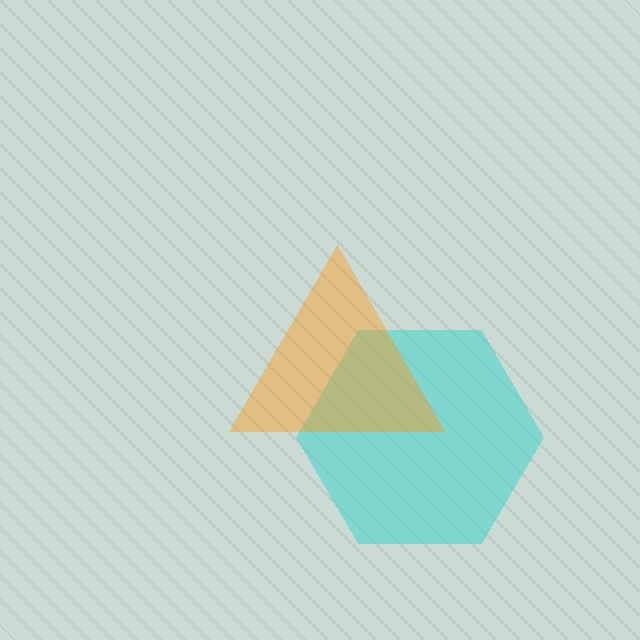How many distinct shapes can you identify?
There are 2 distinct shapes: a cyan hexagon, an orange triangle.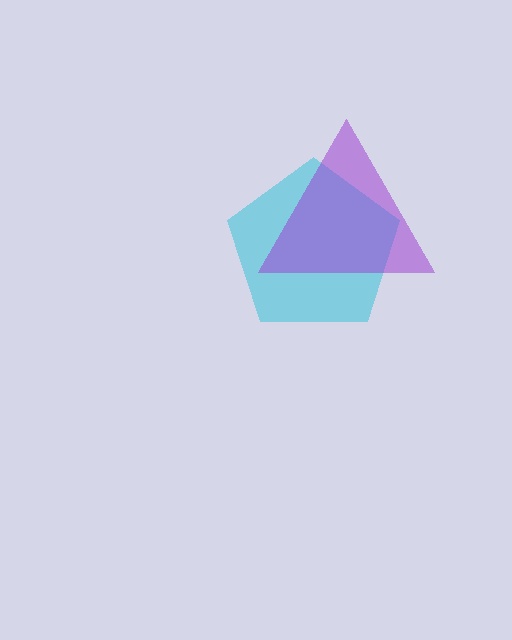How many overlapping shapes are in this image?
There are 2 overlapping shapes in the image.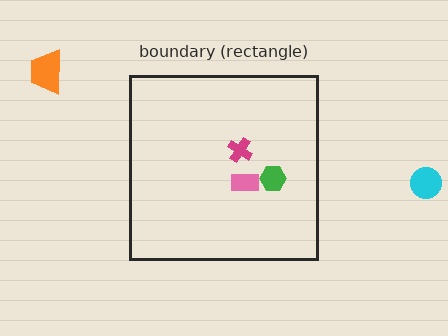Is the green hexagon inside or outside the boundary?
Inside.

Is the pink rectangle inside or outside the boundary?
Inside.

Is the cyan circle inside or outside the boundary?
Outside.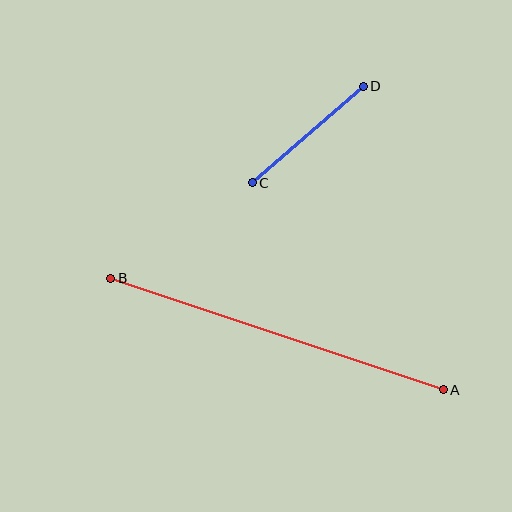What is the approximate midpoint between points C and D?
The midpoint is at approximately (308, 134) pixels.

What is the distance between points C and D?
The distance is approximately 147 pixels.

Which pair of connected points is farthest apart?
Points A and B are farthest apart.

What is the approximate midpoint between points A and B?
The midpoint is at approximately (277, 334) pixels.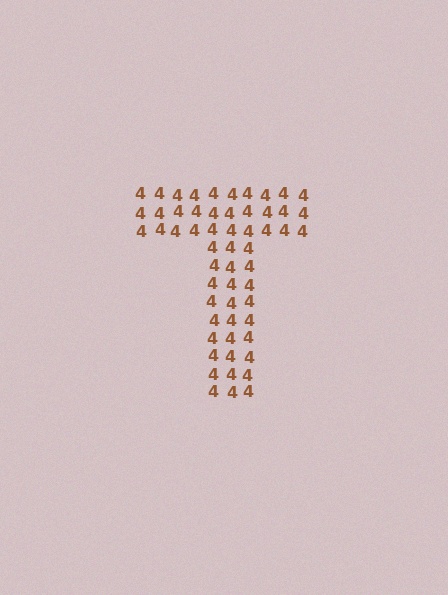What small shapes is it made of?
It is made of small digit 4's.